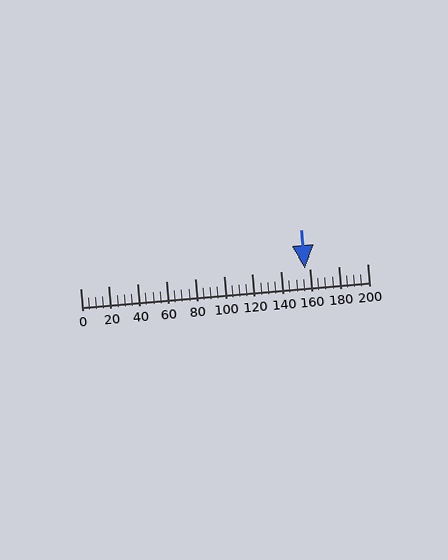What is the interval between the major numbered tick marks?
The major tick marks are spaced 20 units apart.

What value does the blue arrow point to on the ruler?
The blue arrow points to approximately 157.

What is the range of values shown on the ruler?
The ruler shows values from 0 to 200.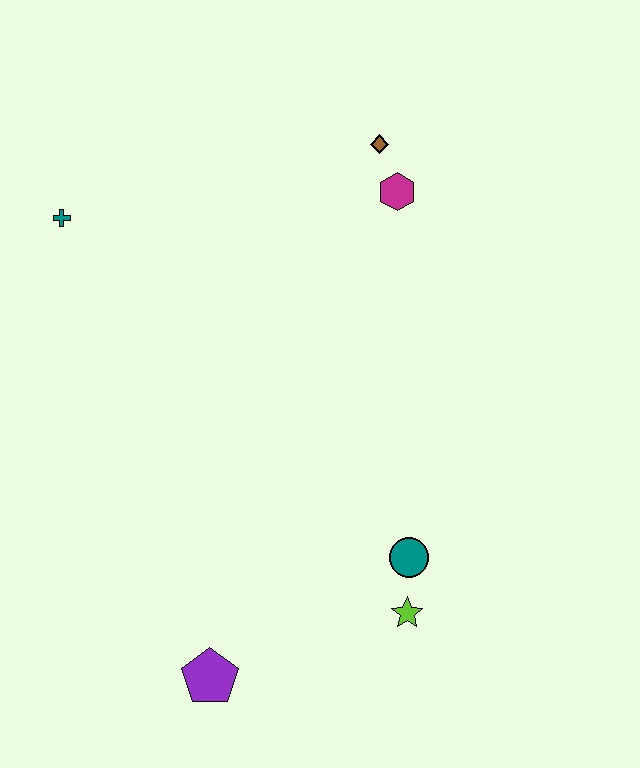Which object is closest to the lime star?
The teal circle is closest to the lime star.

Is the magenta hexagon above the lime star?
Yes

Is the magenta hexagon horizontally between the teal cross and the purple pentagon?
No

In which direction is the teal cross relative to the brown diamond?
The teal cross is to the left of the brown diamond.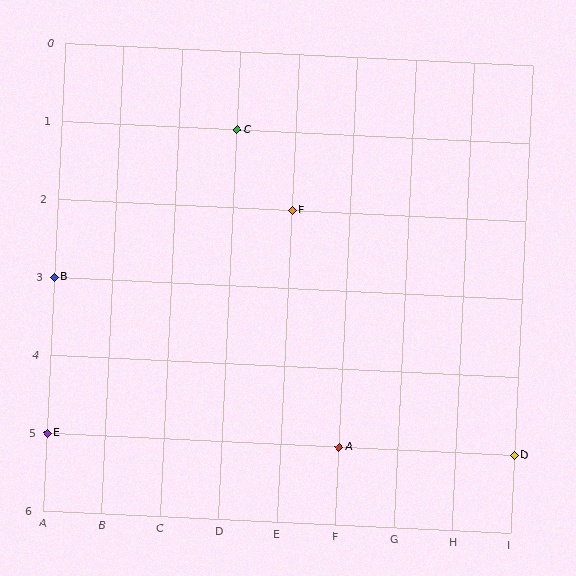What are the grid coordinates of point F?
Point F is at grid coordinates (E, 2).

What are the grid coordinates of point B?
Point B is at grid coordinates (A, 3).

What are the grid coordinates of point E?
Point E is at grid coordinates (A, 5).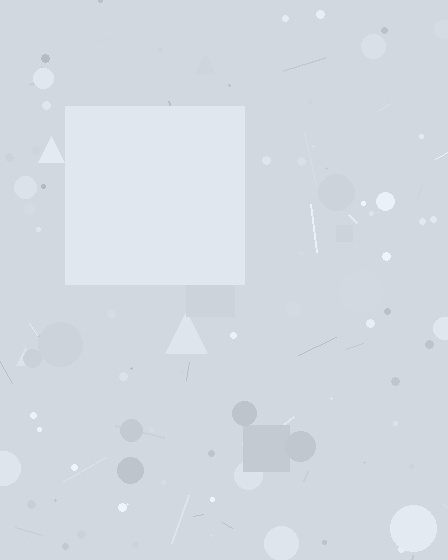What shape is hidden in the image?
A square is hidden in the image.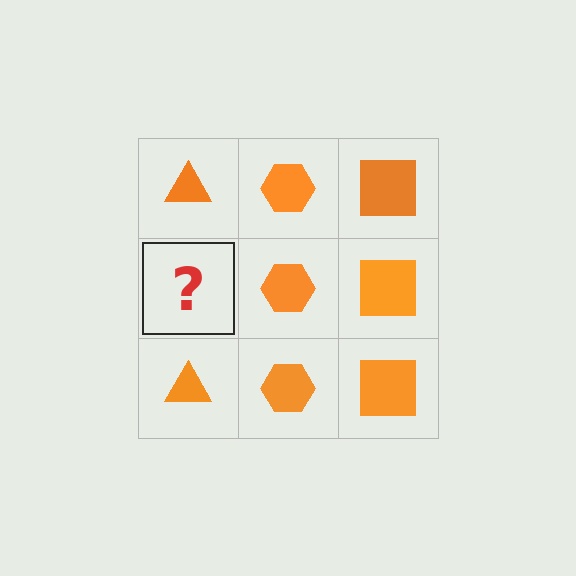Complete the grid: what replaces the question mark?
The question mark should be replaced with an orange triangle.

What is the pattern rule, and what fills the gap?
The rule is that each column has a consistent shape. The gap should be filled with an orange triangle.